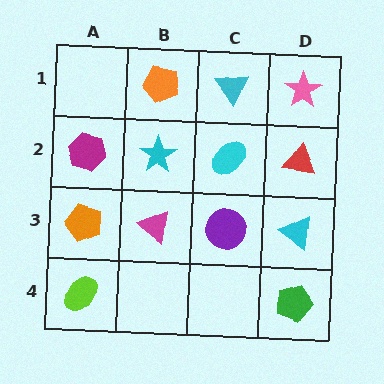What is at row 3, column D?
A cyan triangle.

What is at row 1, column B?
An orange pentagon.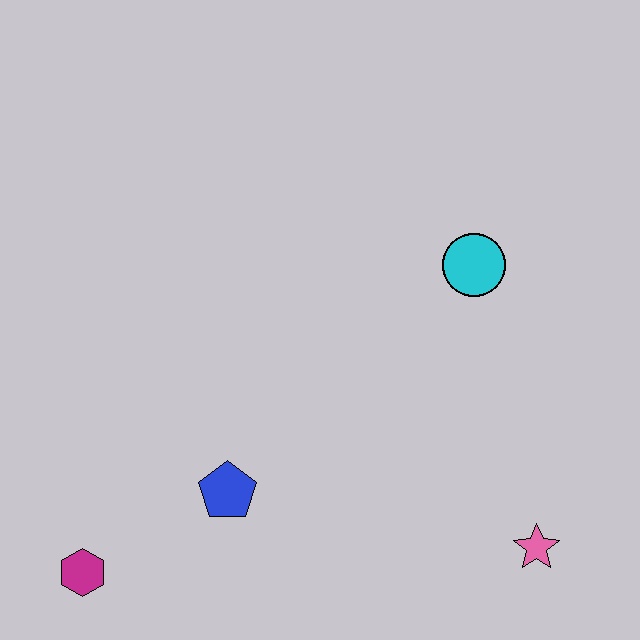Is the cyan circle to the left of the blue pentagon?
No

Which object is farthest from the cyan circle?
The magenta hexagon is farthest from the cyan circle.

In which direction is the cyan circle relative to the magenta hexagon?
The cyan circle is to the right of the magenta hexagon.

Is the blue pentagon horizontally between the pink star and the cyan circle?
No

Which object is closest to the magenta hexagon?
The blue pentagon is closest to the magenta hexagon.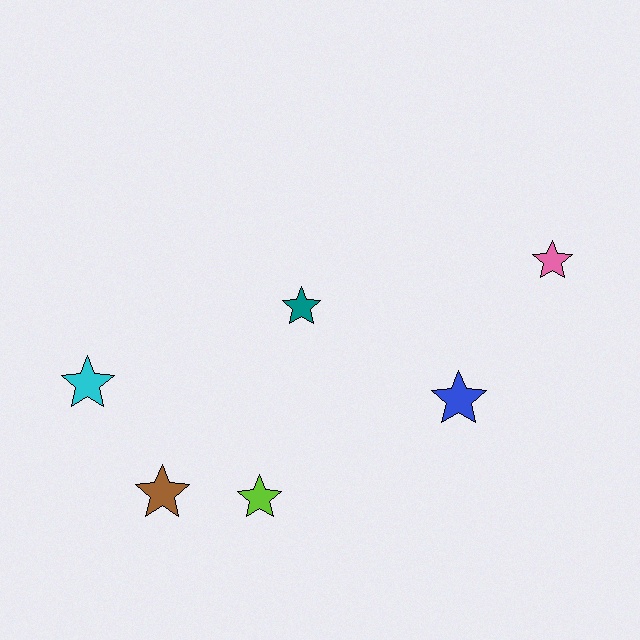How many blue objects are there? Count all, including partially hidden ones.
There is 1 blue object.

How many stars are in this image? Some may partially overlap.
There are 6 stars.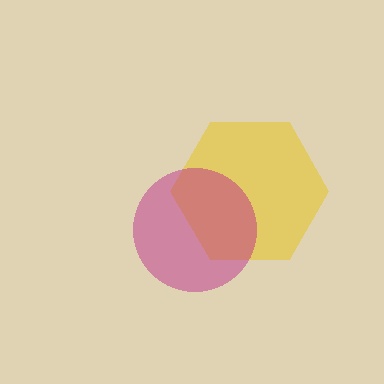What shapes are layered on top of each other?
The layered shapes are: a yellow hexagon, a magenta circle.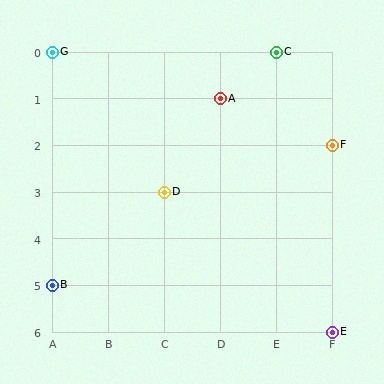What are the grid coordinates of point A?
Point A is at grid coordinates (D, 1).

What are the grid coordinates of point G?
Point G is at grid coordinates (A, 0).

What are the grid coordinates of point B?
Point B is at grid coordinates (A, 5).